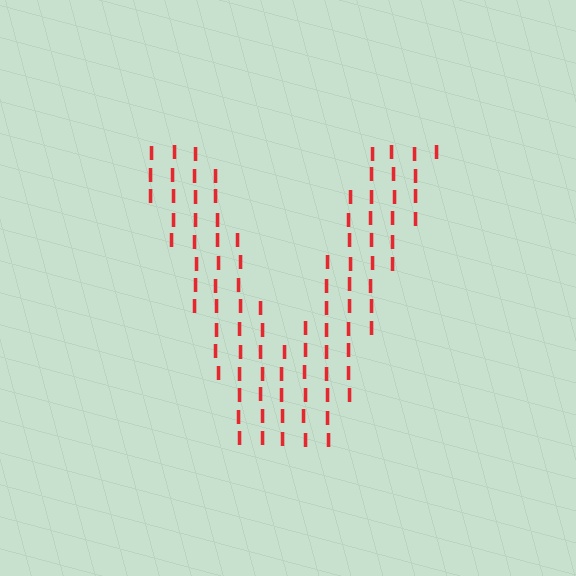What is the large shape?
The large shape is the letter V.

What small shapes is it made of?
It is made of small letter I's.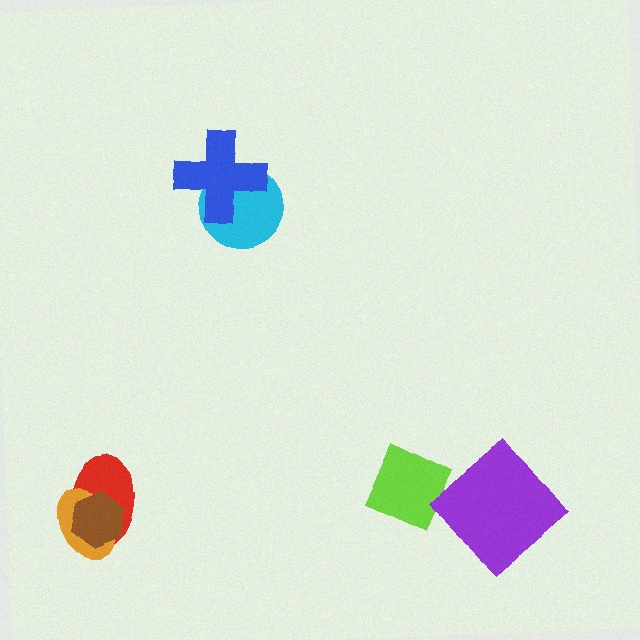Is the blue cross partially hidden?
No, no other shape covers it.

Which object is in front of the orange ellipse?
The brown hexagon is in front of the orange ellipse.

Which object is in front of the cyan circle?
The blue cross is in front of the cyan circle.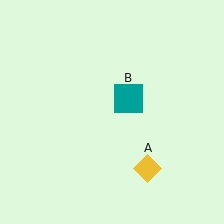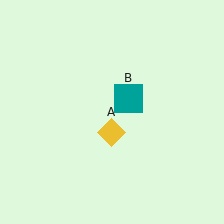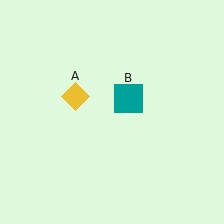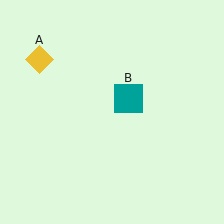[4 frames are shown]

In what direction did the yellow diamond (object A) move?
The yellow diamond (object A) moved up and to the left.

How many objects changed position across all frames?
1 object changed position: yellow diamond (object A).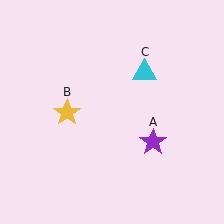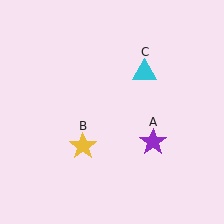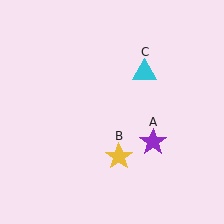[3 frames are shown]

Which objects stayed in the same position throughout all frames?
Purple star (object A) and cyan triangle (object C) remained stationary.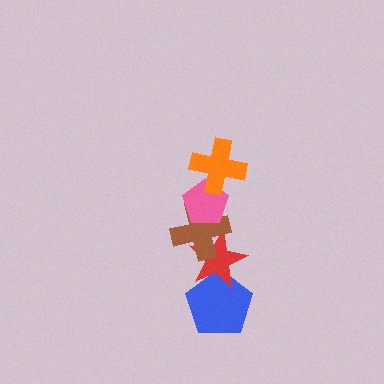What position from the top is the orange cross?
The orange cross is 1st from the top.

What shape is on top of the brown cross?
The pink pentagon is on top of the brown cross.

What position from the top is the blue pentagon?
The blue pentagon is 5th from the top.